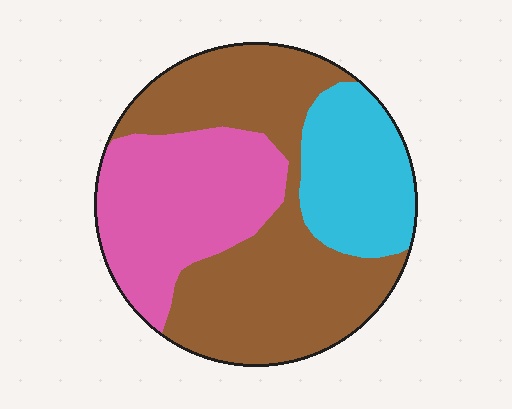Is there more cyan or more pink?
Pink.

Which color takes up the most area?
Brown, at roughly 50%.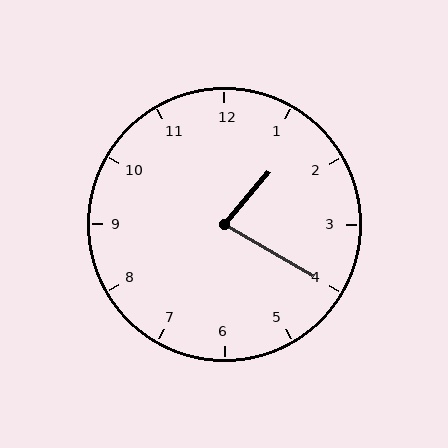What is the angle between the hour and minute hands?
Approximately 80 degrees.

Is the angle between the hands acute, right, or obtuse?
It is acute.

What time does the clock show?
1:20.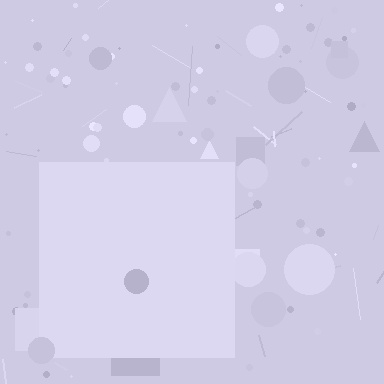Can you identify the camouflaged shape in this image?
The camouflaged shape is a square.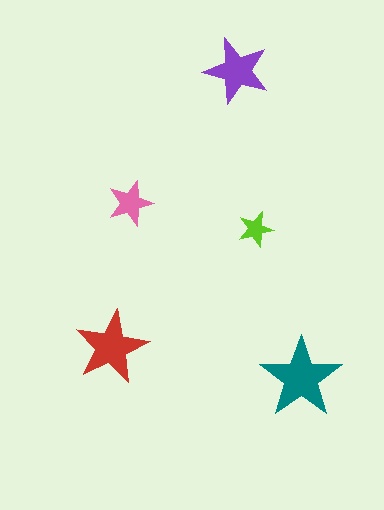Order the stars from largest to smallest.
the teal one, the red one, the purple one, the pink one, the lime one.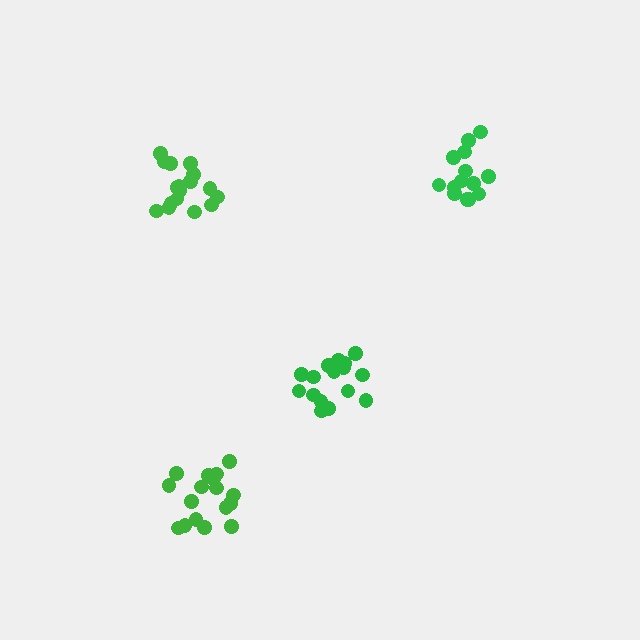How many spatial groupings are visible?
There are 4 spatial groupings.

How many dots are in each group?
Group 1: 17 dots, Group 2: 17 dots, Group 3: 17 dots, Group 4: 14 dots (65 total).